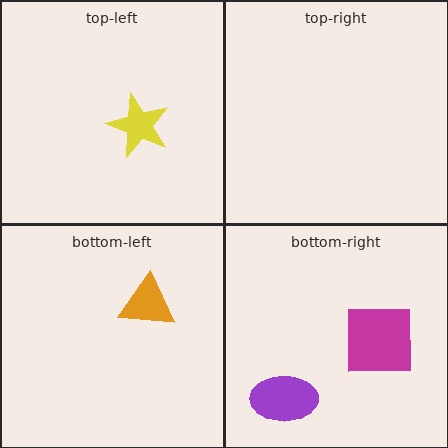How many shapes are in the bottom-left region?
1.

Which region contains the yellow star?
The top-left region.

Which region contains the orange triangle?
The bottom-left region.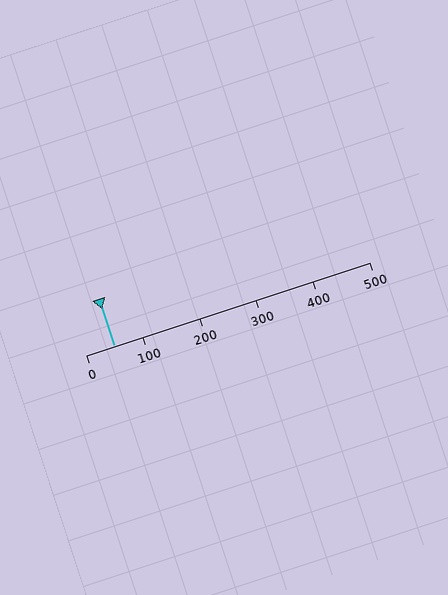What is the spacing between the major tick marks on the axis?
The major ticks are spaced 100 apart.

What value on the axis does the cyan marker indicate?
The marker indicates approximately 50.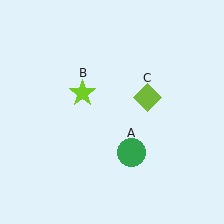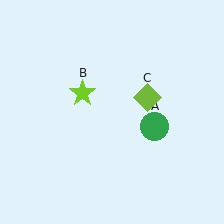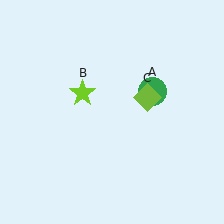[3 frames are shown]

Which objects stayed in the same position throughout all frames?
Lime star (object B) and lime diamond (object C) remained stationary.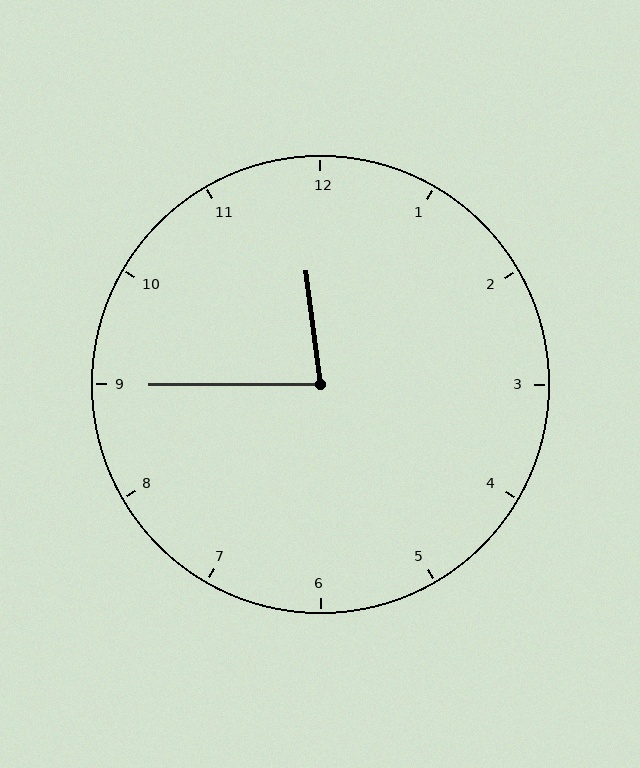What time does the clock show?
11:45.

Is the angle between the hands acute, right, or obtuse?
It is acute.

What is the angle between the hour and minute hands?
Approximately 82 degrees.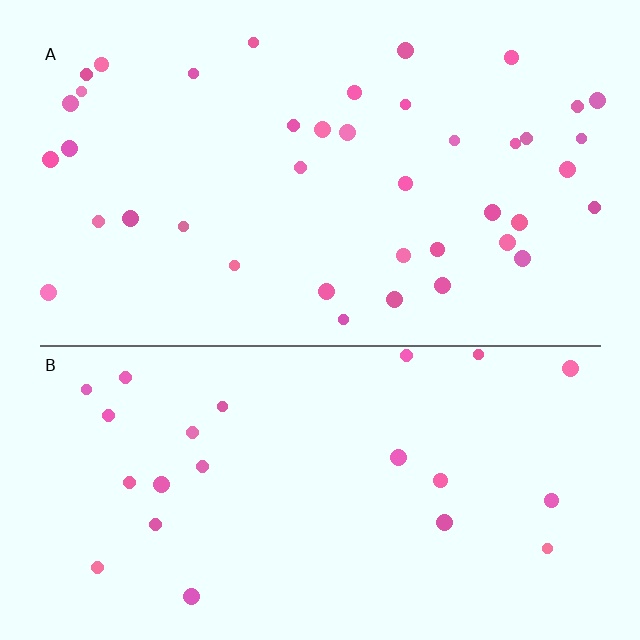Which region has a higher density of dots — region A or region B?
A (the top).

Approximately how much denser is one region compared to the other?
Approximately 1.7× — region A over region B.